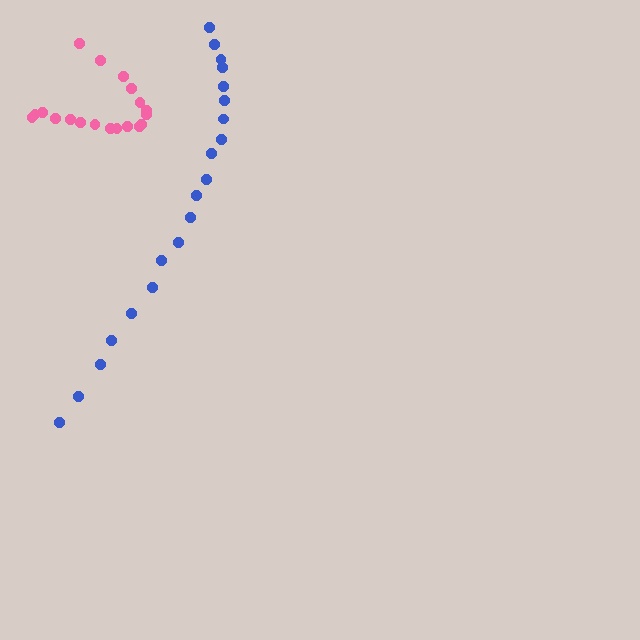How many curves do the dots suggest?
There are 2 distinct paths.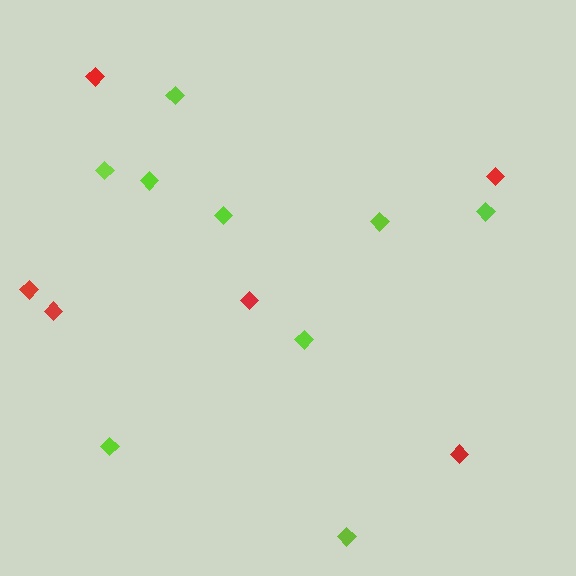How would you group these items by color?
There are 2 groups: one group of red diamonds (6) and one group of lime diamonds (9).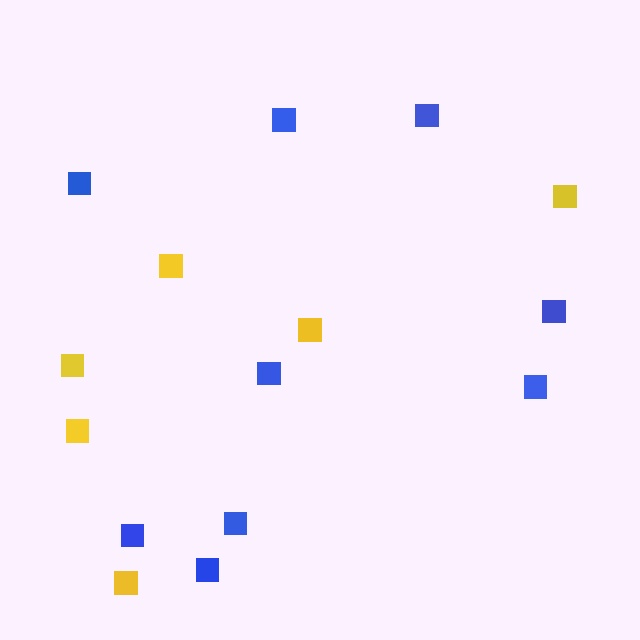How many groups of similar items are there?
There are 2 groups: one group of yellow squares (6) and one group of blue squares (9).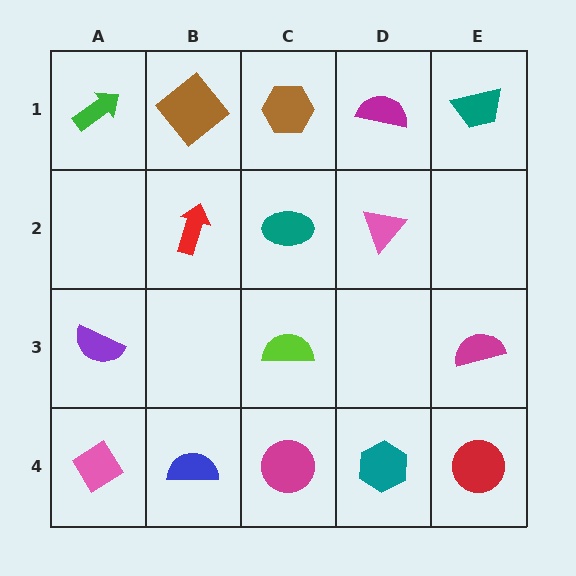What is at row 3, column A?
A purple semicircle.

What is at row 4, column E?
A red circle.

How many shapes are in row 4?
5 shapes.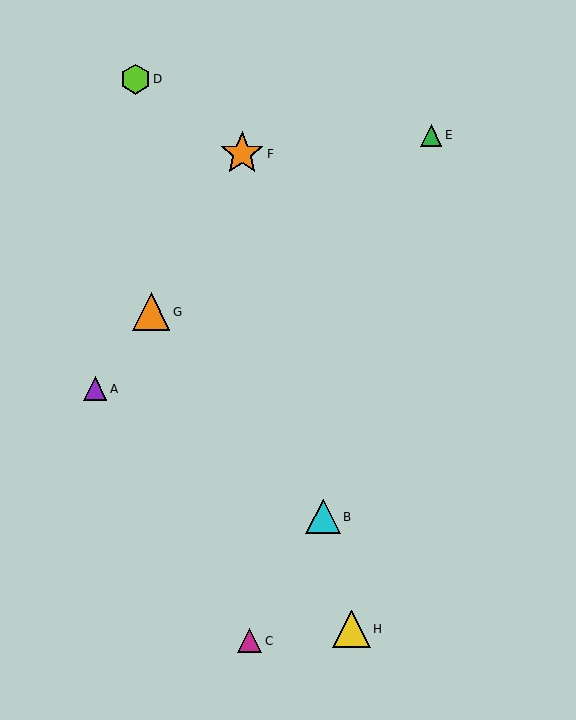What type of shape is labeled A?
Shape A is a purple triangle.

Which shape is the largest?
The orange star (labeled F) is the largest.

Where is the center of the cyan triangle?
The center of the cyan triangle is at (323, 517).